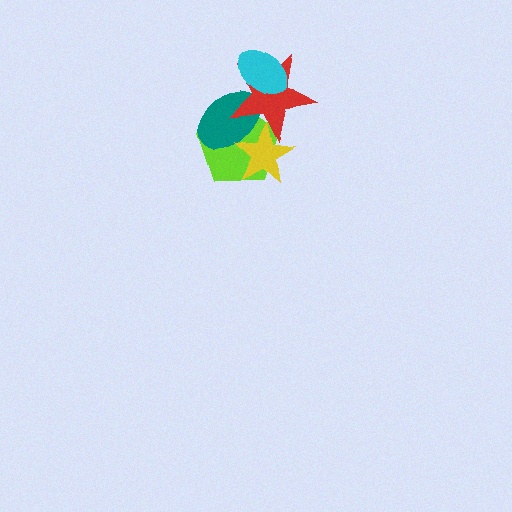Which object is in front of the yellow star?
The red star is in front of the yellow star.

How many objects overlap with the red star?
4 objects overlap with the red star.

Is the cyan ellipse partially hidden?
No, no other shape covers it.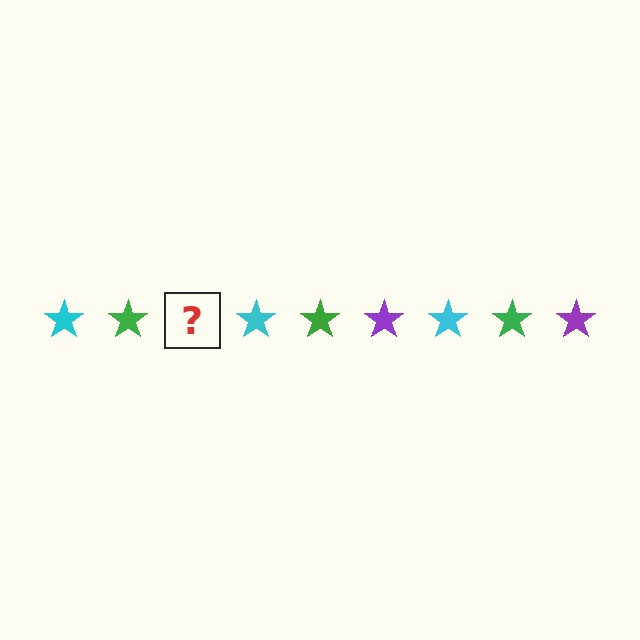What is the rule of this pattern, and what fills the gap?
The rule is that the pattern cycles through cyan, green, purple stars. The gap should be filled with a purple star.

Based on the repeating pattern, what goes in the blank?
The blank should be a purple star.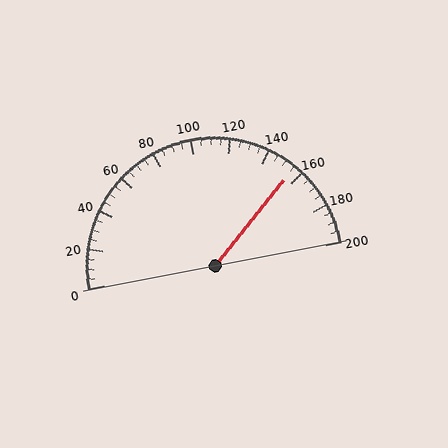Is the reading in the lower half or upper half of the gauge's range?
The reading is in the upper half of the range (0 to 200).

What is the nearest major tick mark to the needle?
The nearest major tick mark is 160.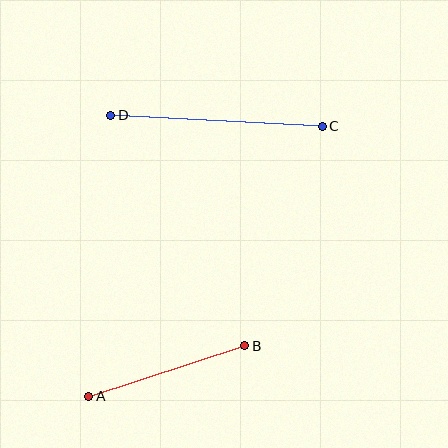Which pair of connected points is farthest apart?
Points C and D are farthest apart.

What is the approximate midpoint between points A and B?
The midpoint is at approximately (167, 371) pixels.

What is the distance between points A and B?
The distance is approximately 164 pixels.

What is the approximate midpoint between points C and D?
The midpoint is at approximately (217, 121) pixels.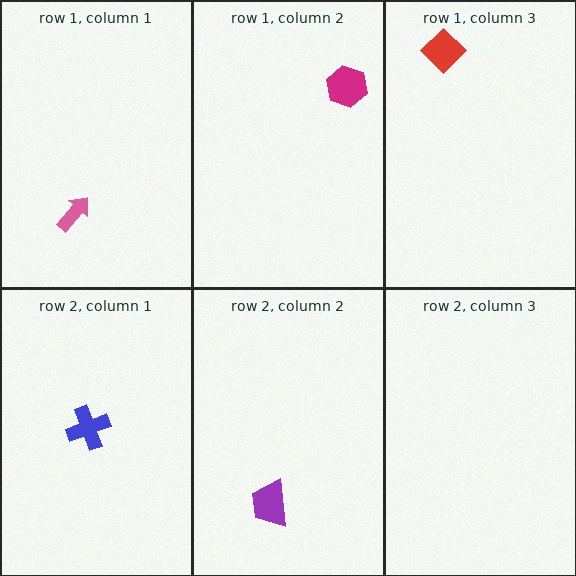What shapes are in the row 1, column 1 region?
The pink arrow.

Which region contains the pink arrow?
The row 1, column 1 region.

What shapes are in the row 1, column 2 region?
The magenta hexagon.